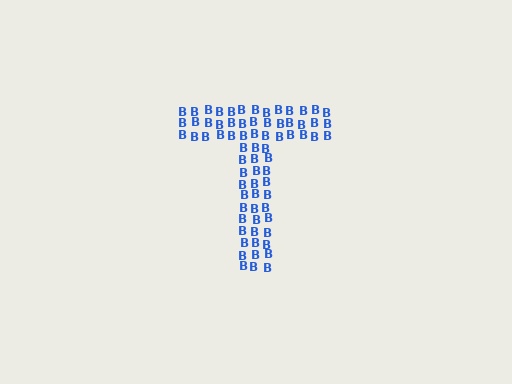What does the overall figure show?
The overall figure shows the letter T.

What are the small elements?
The small elements are letter B's.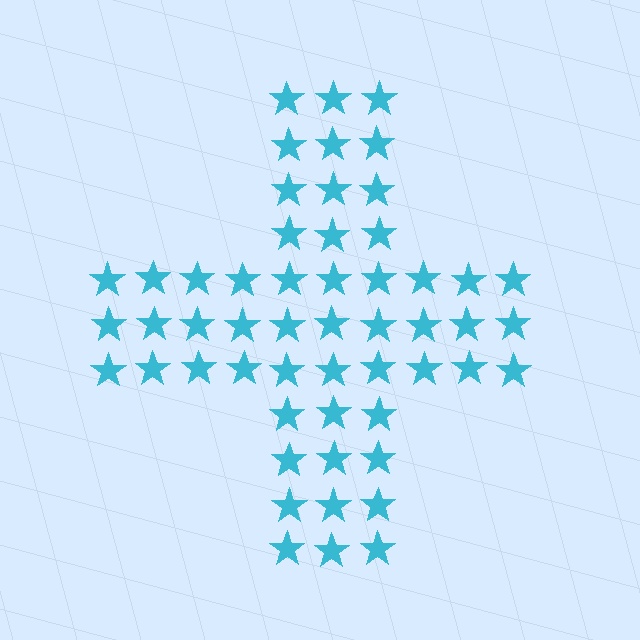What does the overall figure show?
The overall figure shows a cross.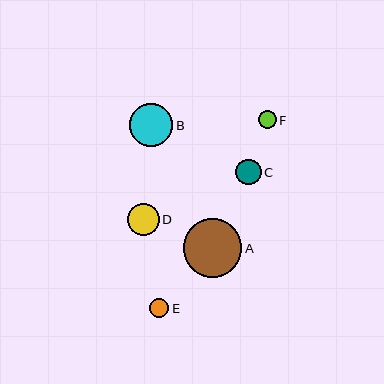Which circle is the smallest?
Circle F is the smallest with a size of approximately 17 pixels.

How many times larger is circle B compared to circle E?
Circle B is approximately 2.3 times the size of circle E.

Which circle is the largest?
Circle A is the largest with a size of approximately 59 pixels.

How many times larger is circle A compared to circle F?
Circle A is approximately 3.4 times the size of circle F.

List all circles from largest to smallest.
From largest to smallest: A, B, D, C, E, F.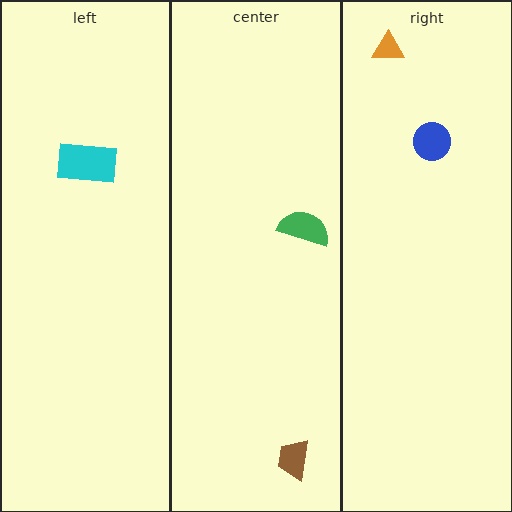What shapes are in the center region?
The green semicircle, the brown trapezoid.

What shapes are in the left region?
The cyan rectangle.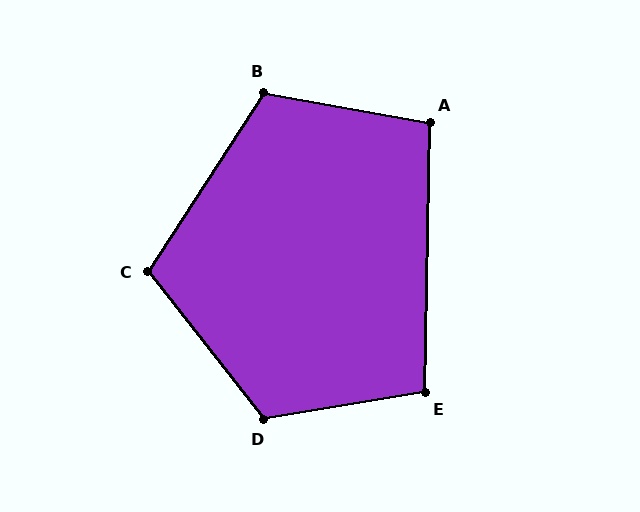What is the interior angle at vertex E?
Approximately 100 degrees (obtuse).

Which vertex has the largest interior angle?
D, at approximately 119 degrees.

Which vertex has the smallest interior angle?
A, at approximately 99 degrees.